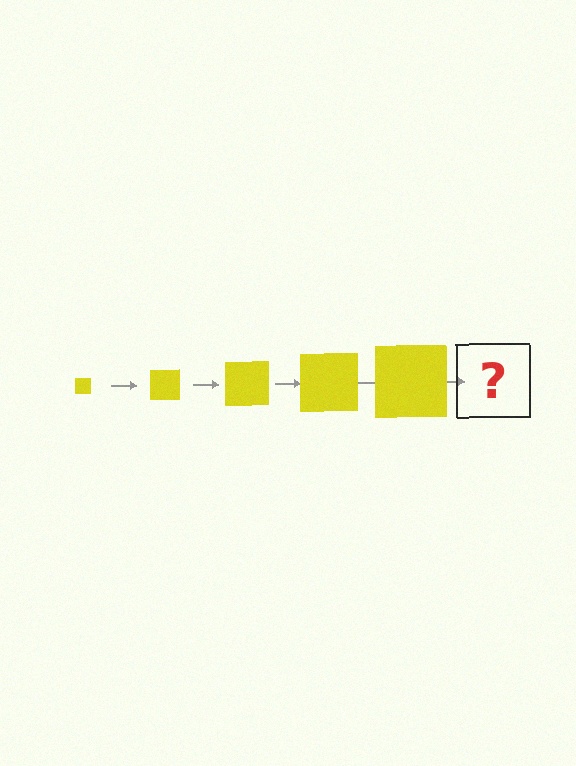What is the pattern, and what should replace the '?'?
The pattern is that the square gets progressively larger each step. The '?' should be a yellow square, larger than the previous one.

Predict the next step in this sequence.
The next step is a yellow square, larger than the previous one.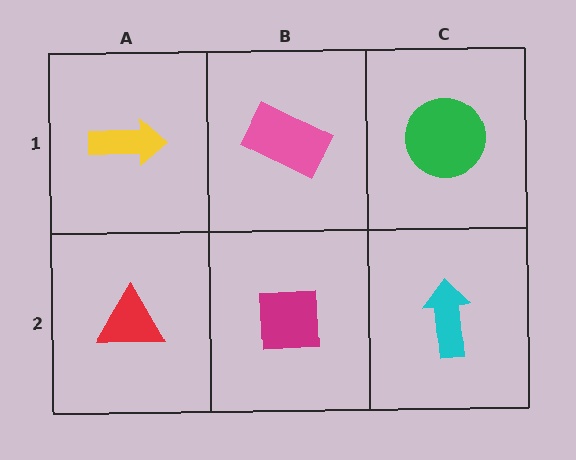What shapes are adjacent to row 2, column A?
A yellow arrow (row 1, column A), a magenta square (row 2, column B).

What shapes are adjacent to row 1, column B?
A magenta square (row 2, column B), a yellow arrow (row 1, column A), a green circle (row 1, column C).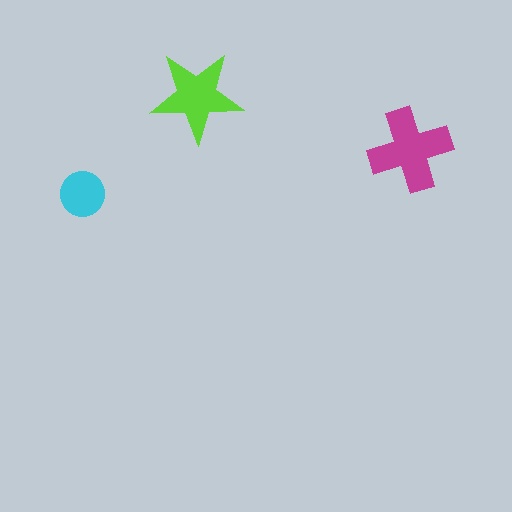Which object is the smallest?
The cyan circle.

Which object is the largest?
The magenta cross.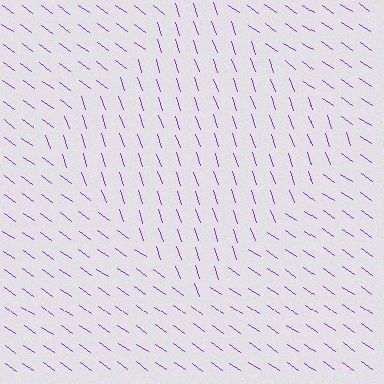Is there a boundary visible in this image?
Yes, there is a texture boundary formed by a change in line orientation.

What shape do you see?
I see a diamond.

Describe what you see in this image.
The image is filled with small purple line segments. A diamond region in the image has lines oriented differently from the surrounding lines, creating a visible texture boundary.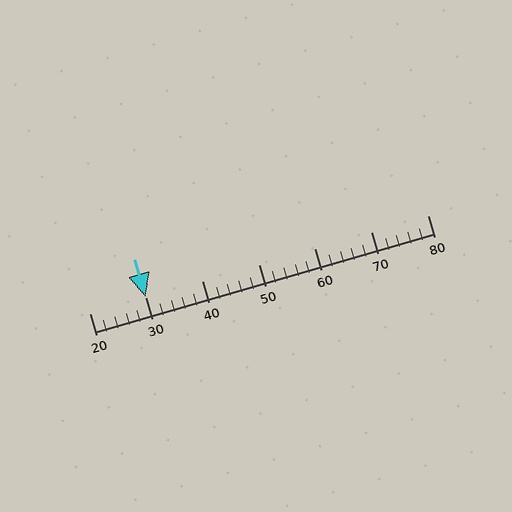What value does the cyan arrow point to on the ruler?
The cyan arrow points to approximately 30.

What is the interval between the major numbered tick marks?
The major tick marks are spaced 10 units apart.